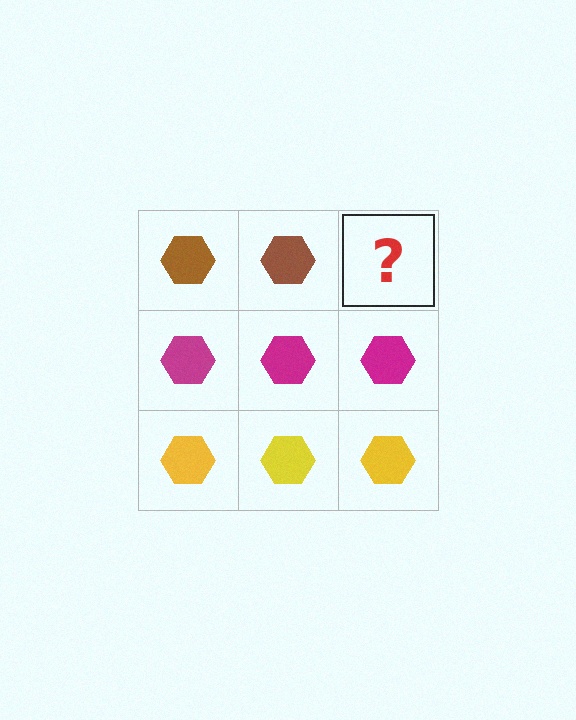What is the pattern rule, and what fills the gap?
The rule is that each row has a consistent color. The gap should be filled with a brown hexagon.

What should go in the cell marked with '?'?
The missing cell should contain a brown hexagon.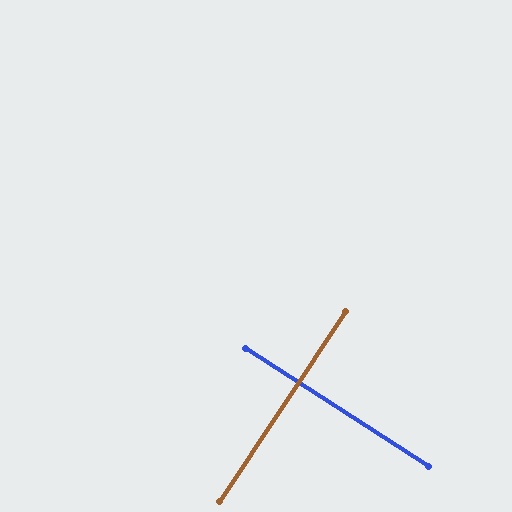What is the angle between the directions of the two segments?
Approximately 89 degrees.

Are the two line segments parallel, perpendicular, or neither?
Perpendicular — they meet at approximately 89°.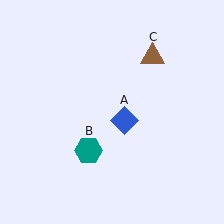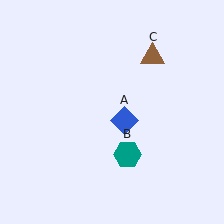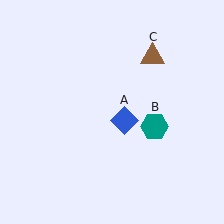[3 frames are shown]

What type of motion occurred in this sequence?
The teal hexagon (object B) rotated counterclockwise around the center of the scene.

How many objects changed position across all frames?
1 object changed position: teal hexagon (object B).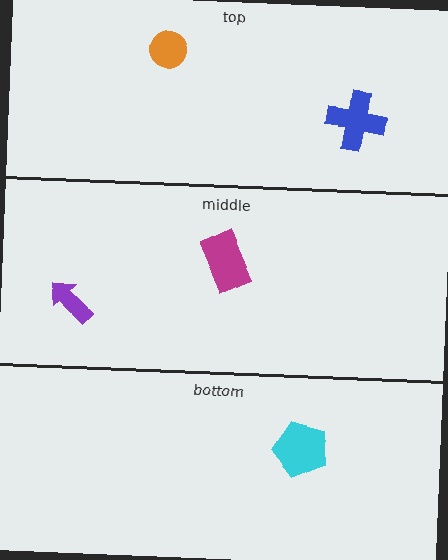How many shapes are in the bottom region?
1.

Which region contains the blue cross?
The top region.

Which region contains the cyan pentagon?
The bottom region.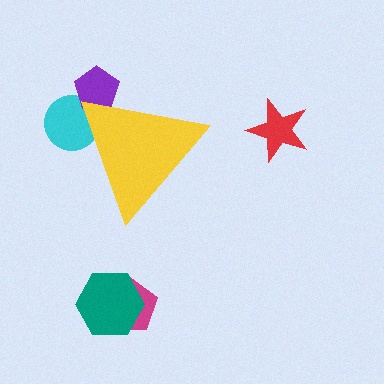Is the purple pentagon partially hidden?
Yes, the purple pentagon is partially hidden behind the yellow triangle.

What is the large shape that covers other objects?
A yellow triangle.